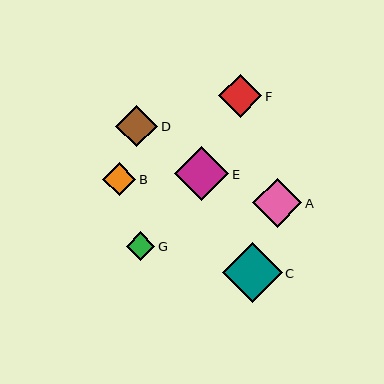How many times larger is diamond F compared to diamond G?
Diamond F is approximately 1.5 times the size of diamond G.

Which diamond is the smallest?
Diamond G is the smallest with a size of approximately 29 pixels.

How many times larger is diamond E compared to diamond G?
Diamond E is approximately 1.9 times the size of diamond G.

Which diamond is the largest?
Diamond C is the largest with a size of approximately 60 pixels.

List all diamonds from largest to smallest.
From largest to smallest: C, E, A, F, D, B, G.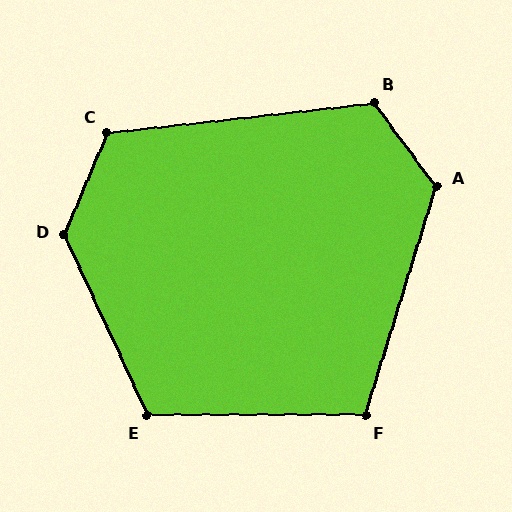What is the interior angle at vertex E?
Approximately 115 degrees (obtuse).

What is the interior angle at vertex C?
Approximately 119 degrees (obtuse).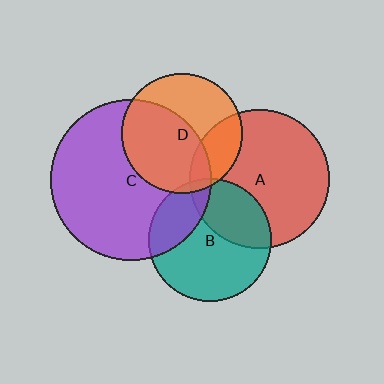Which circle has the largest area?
Circle C (purple).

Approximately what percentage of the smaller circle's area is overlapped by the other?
Approximately 20%.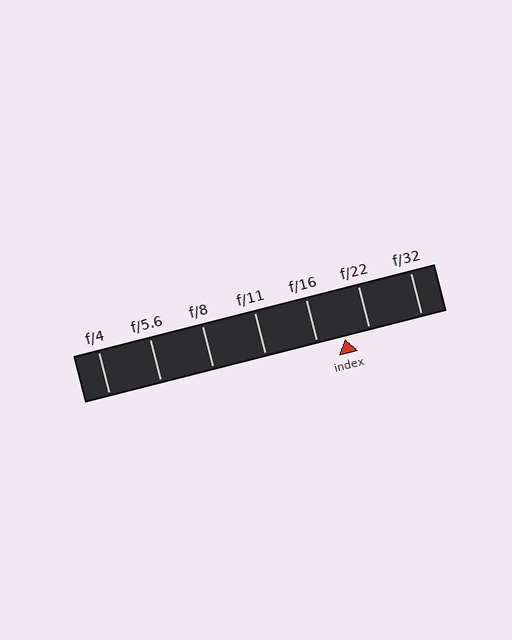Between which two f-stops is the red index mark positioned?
The index mark is between f/16 and f/22.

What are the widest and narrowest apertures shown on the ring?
The widest aperture shown is f/4 and the narrowest is f/32.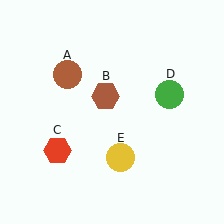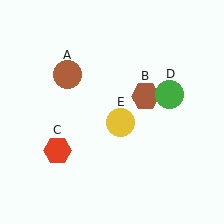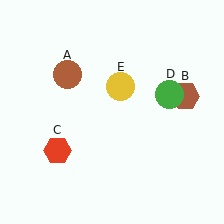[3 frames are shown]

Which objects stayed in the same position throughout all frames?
Brown circle (object A) and red hexagon (object C) and green circle (object D) remained stationary.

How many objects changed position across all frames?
2 objects changed position: brown hexagon (object B), yellow circle (object E).